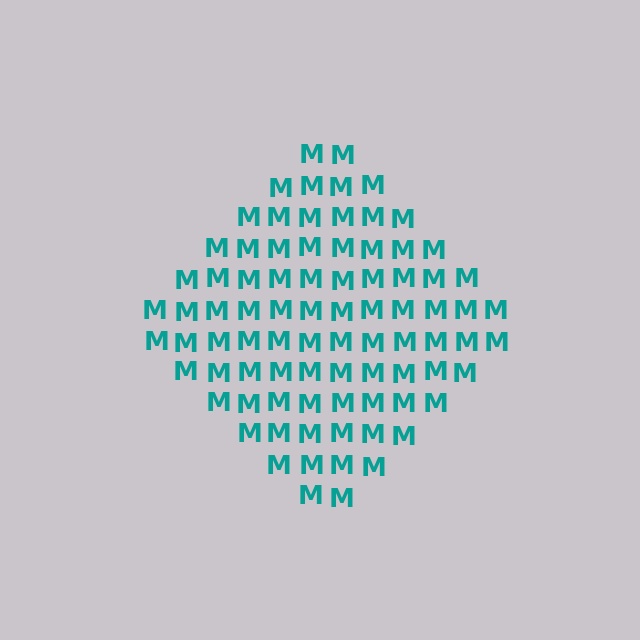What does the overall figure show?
The overall figure shows a diamond.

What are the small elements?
The small elements are letter M's.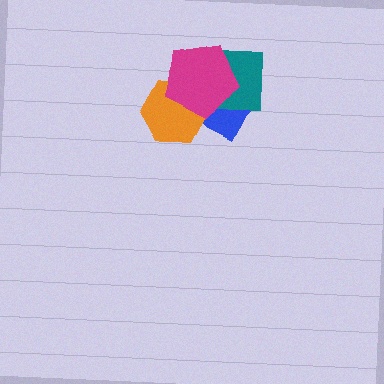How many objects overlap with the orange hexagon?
2 objects overlap with the orange hexagon.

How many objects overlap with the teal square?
2 objects overlap with the teal square.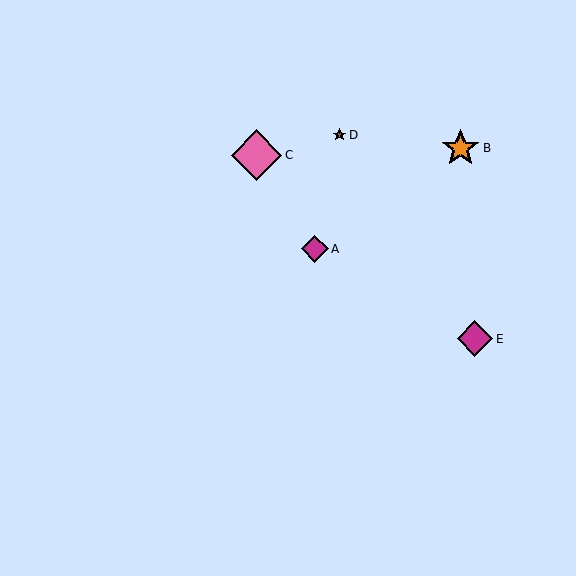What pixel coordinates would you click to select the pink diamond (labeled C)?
Click at (256, 155) to select the pink diamond C.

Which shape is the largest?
The pink diamond (labeled C) is the largest.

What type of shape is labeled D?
Shape D is a brown star.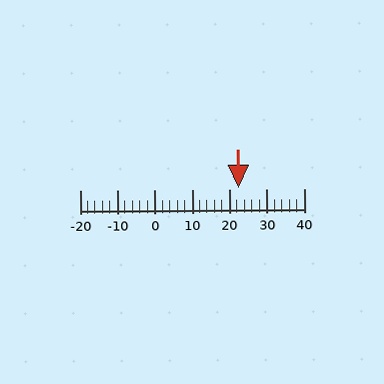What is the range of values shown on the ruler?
The ruler shows values from -20 to 40.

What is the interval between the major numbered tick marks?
The major tick marks are spaced 10 units apart.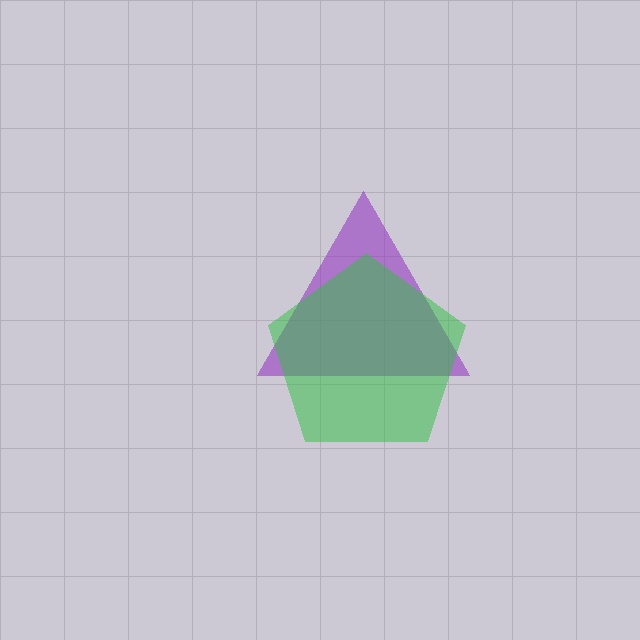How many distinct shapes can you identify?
There are 2 distinct shapes: a purple triangle, a green pentagon.